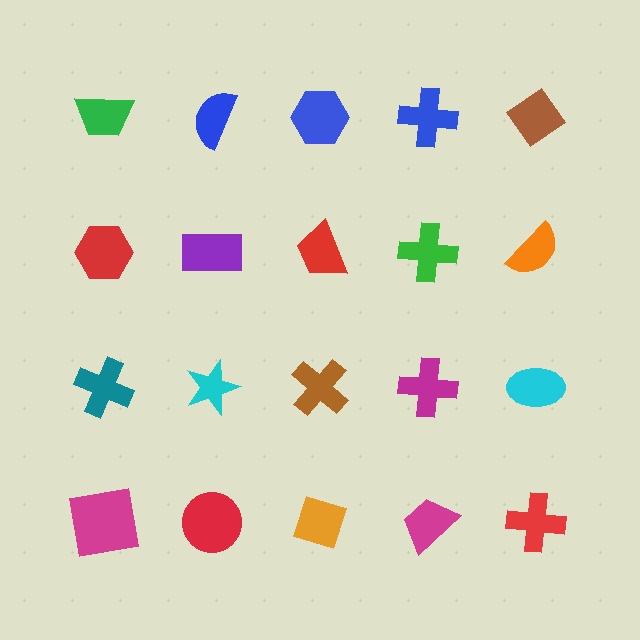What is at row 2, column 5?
An orange semicircle.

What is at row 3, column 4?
A magenta cross.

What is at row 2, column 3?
A red trapezoid.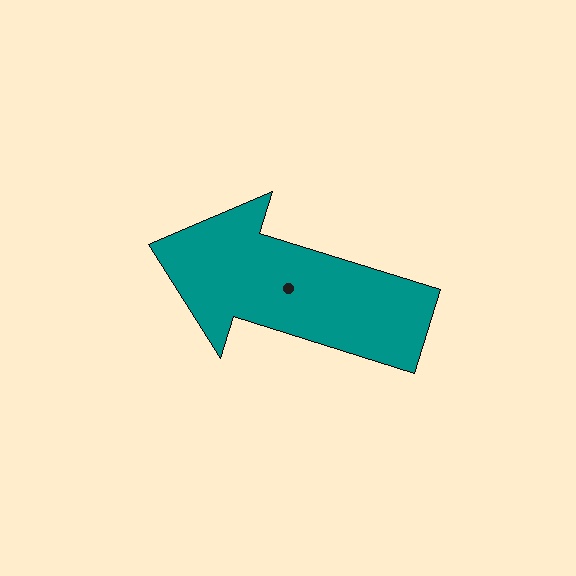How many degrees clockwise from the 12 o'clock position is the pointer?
Approximately 287 degrees.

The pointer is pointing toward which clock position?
Roughly 10 o'clock.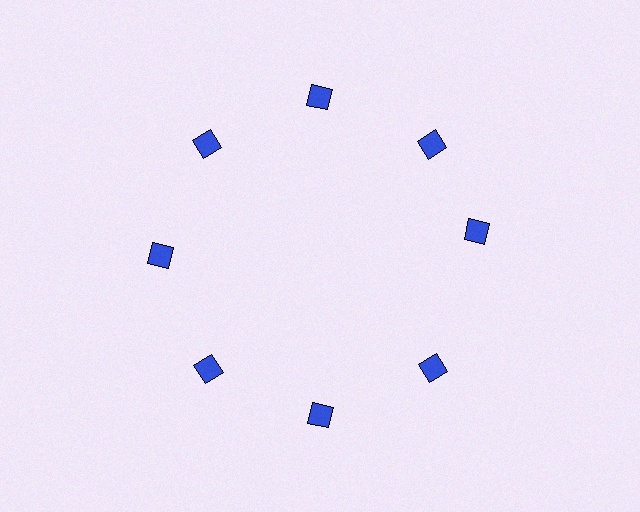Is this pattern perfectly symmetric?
No. The 8 blue squares are arranged in a ring, but one element near the 3 o'clock position is rotated out of alignment along the ring, breaking the 8-fold rotational symmetry.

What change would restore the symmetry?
The symmetry would be restored by rotating it back into even spacing with its neighbors so that all 8 squares sit at equal angles and equal distance from the center.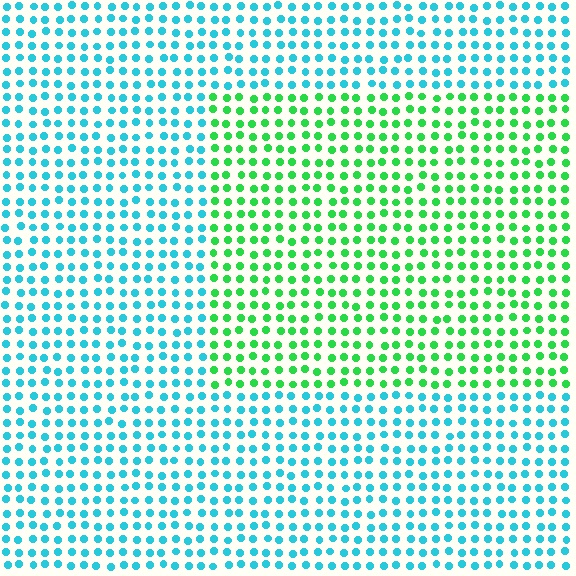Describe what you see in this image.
The image is filled with small cyan elements in a uniform arrangement. A rectangle-shaped region is visible where the elements are tinted to a slightly different hue, forming a subtle color boundary.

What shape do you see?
I see a rectangle.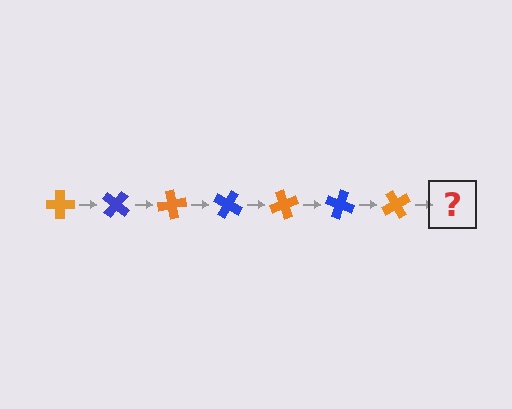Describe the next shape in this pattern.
It should be a blue cross, rotated 280 degrees from the start.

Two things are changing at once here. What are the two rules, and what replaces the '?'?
The two rules are that it rotates 40 degrees each step and the color cycles through orange and blue. The '?' should be a blue cross, rotated 280 degrees from the start.